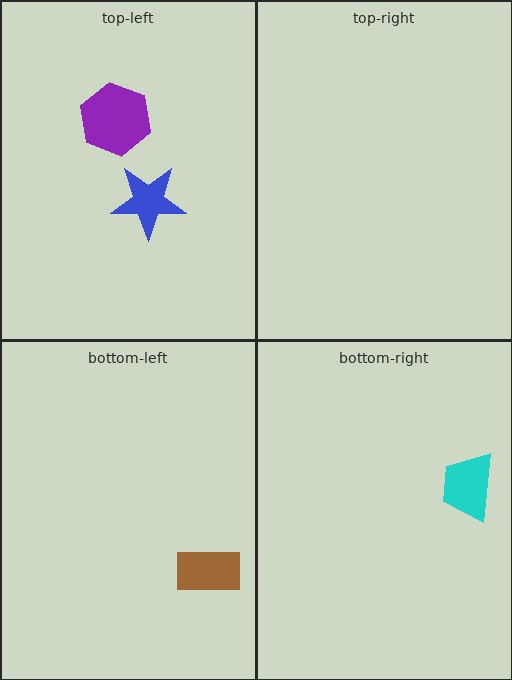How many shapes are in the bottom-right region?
1.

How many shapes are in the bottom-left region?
1.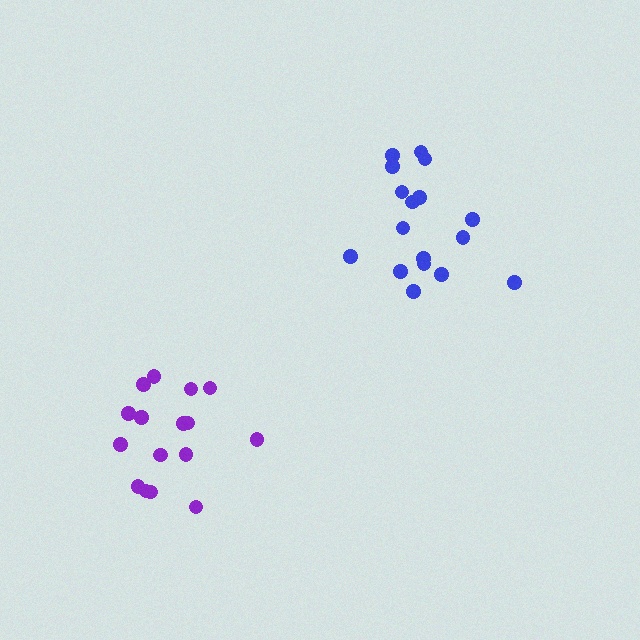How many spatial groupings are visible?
There are 2 spatial groupings.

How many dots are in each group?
Group 1: 17 dots, Group 2: 16 dots (33 total).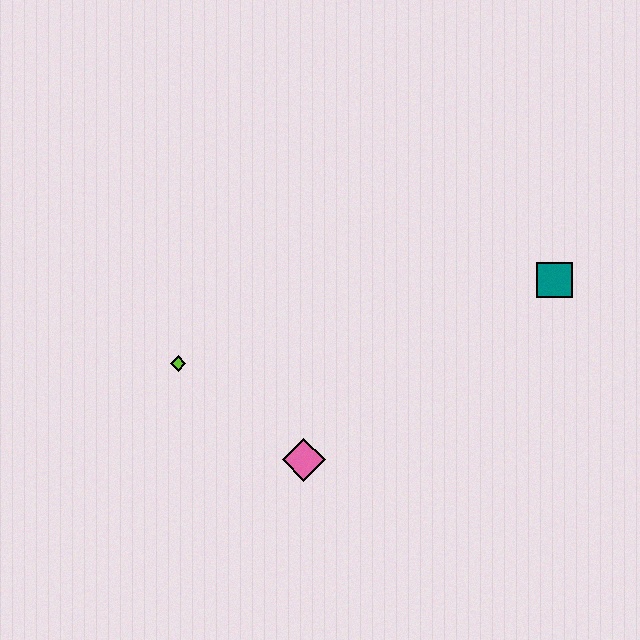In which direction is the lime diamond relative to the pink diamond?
The lime diamond is to the left of the pink diamond.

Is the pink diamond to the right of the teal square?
No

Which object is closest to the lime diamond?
The pink diamond is closest to the lime diamond.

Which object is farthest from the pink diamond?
The teal square is farthest from the pink diamond.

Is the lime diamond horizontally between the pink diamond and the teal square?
No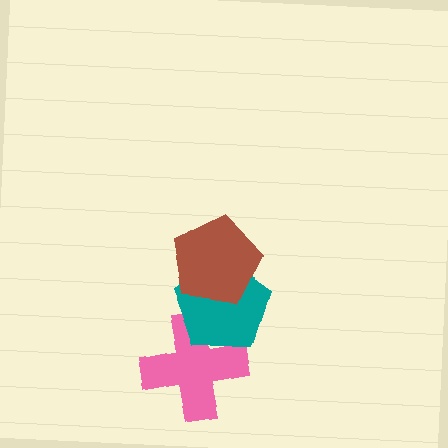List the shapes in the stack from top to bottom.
From top to bottom: the brown pentagon, the teal pentagon, the pink cross.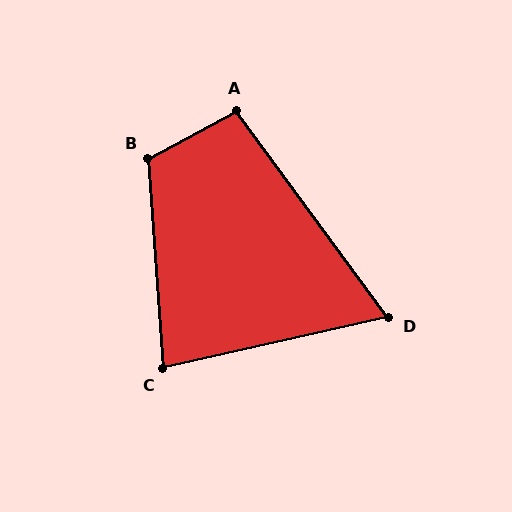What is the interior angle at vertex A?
Approximately 98 degrees (obtuse).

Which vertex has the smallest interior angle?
D, at approximately 66 degrees.